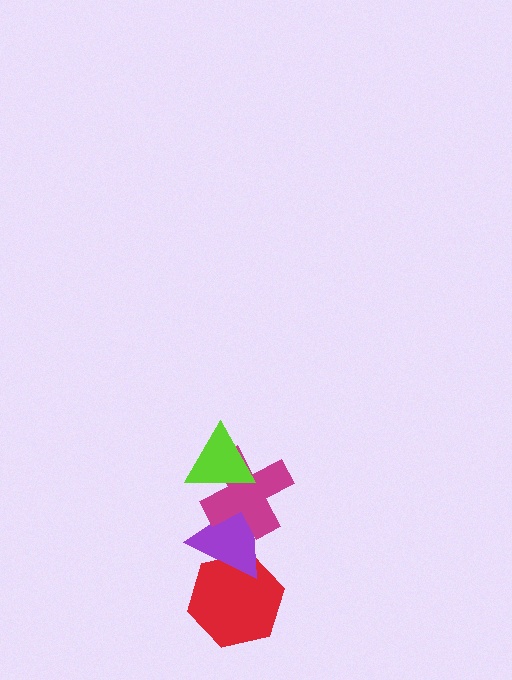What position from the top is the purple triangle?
The purple triangle is 3rd from the top.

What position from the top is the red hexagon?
The red hexagon is 4th from the top.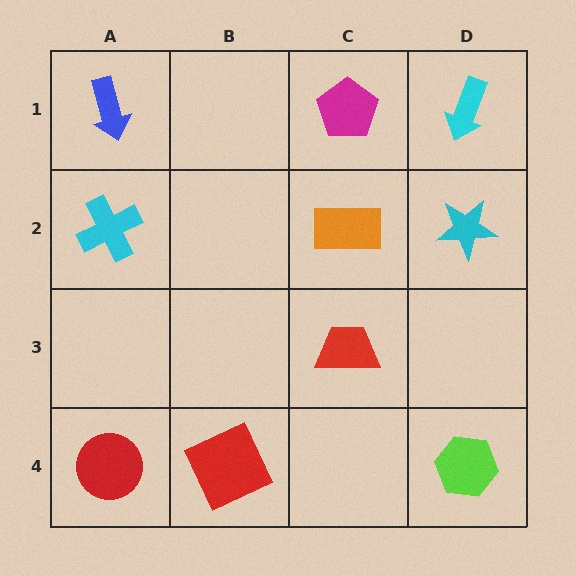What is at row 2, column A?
A cyan cross.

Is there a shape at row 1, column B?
No, that cell is empty.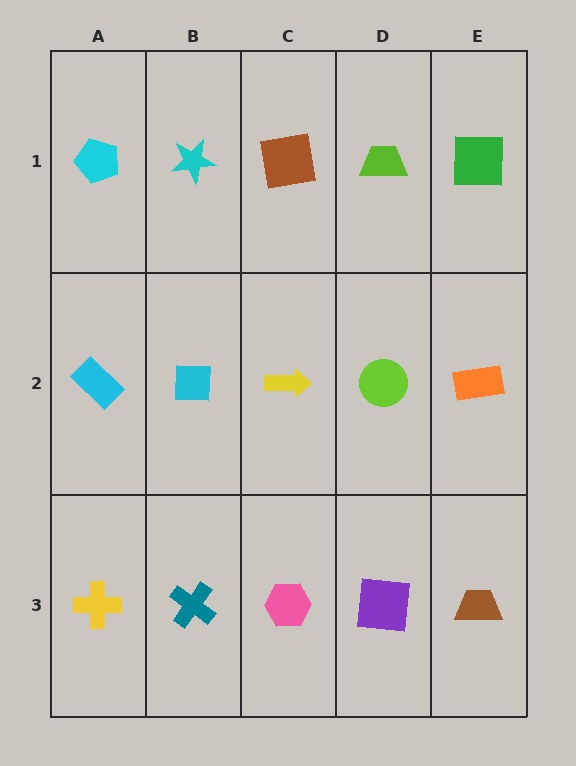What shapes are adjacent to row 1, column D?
A lime circle (row 2, column D), a brown square (row 1, column C), a green square (row 1, column E).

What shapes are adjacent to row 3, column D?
A lime circle (row 2, column D), a pink hexagon (row 3, column C), a brown trapezoid (row 3, column E).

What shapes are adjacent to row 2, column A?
A cyan pentagon (row 1, column A), a yellow cross (row 3, column A), a cyan square (row 2, column B).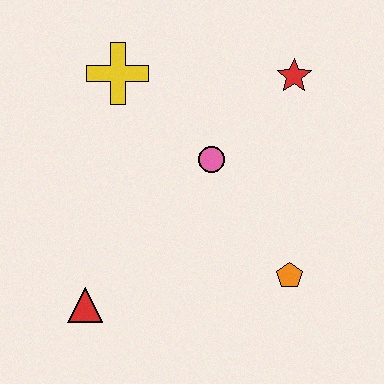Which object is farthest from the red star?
The red triangle is farthest from the red star.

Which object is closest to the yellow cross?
The pink circle is closest to the yellow cross.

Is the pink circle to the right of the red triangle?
Yes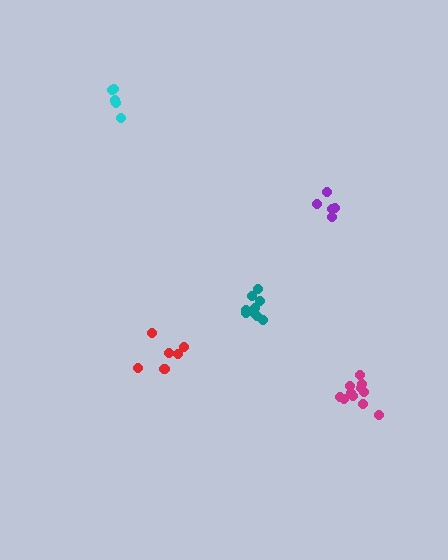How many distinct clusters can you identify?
There are 5 distinct clusters.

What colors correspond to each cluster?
The clusters are colored: magenta, red, cyan, purple, teal.